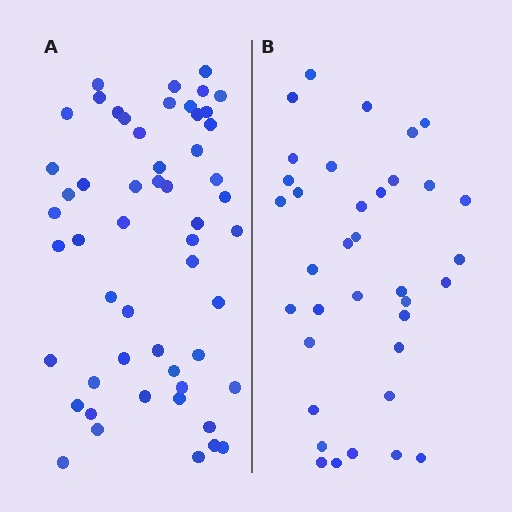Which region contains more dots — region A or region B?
Region A (the left region) has more dots.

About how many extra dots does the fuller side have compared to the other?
Region A has approximately 20 more dots than region B.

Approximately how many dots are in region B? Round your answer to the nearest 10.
About 40 dots. (The exact count is 36, which rounds to 40.)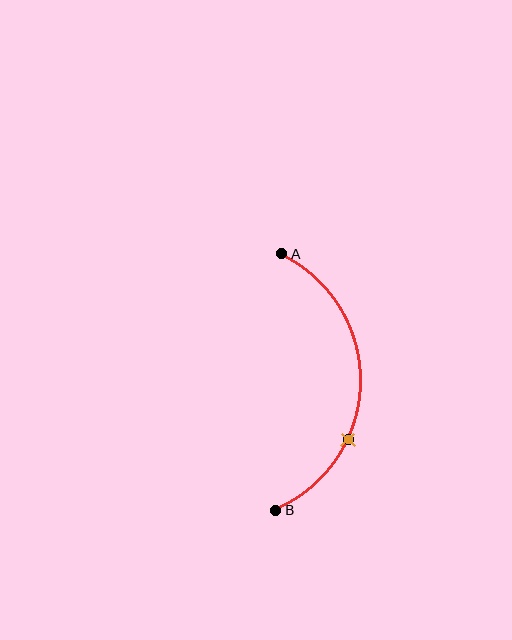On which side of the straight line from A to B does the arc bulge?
The arc bulges to the right of the straight line connecting A and B.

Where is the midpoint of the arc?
The arc midpoint is the point on the curve farthest from the straight line joining A and B. It sits to the right of that line.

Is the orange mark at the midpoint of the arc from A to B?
No. The orange mark lies on the arc but is closer to endpoint B. The arc midpoint would be at the point on the curve equidistant along the arc from both A and B.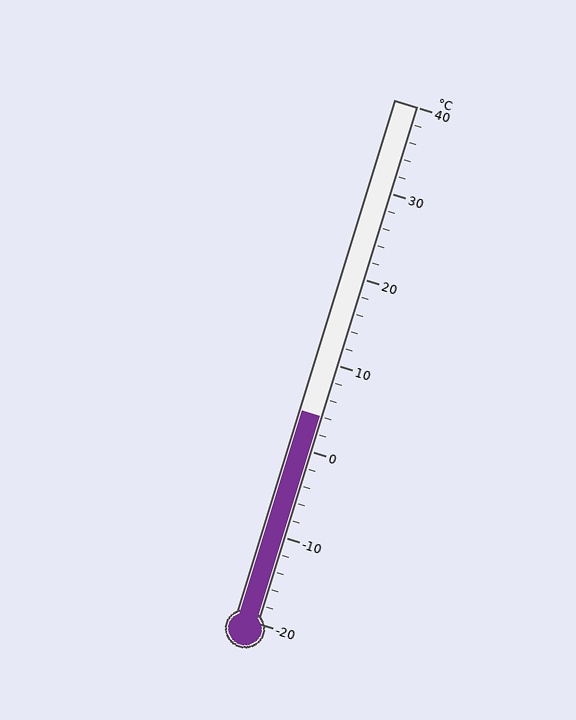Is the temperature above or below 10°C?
The temperature is below 10°C.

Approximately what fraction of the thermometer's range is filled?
The thermometer is filled to approximately 40% of its range.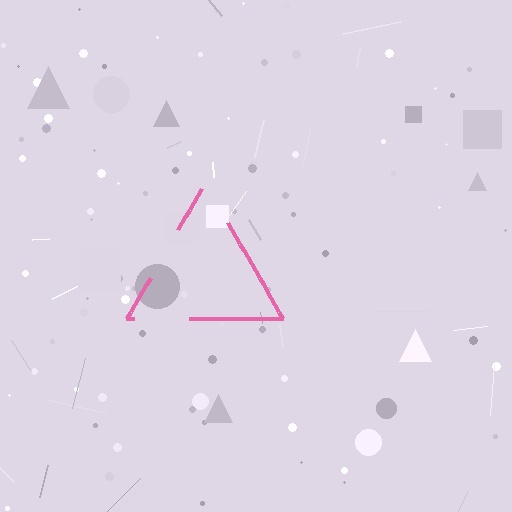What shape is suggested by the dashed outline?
The dashed outline suggests a triangle.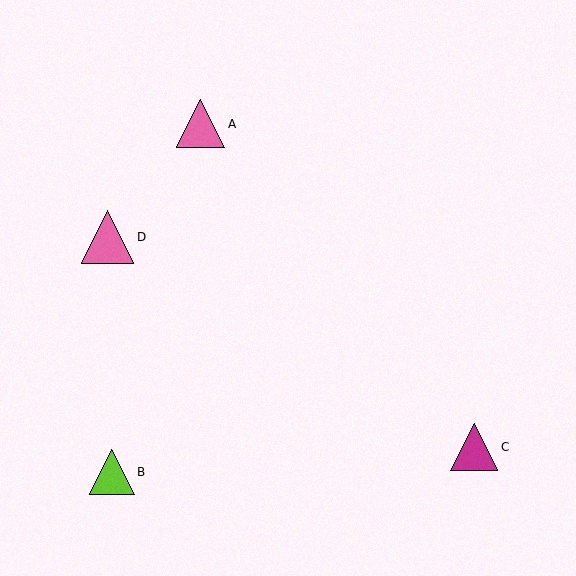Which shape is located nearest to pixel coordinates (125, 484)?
The lime triangle (labeled B) at (112, 472) is nearest to that location.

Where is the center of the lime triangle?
The center of the lime triangle is at (112, 472).